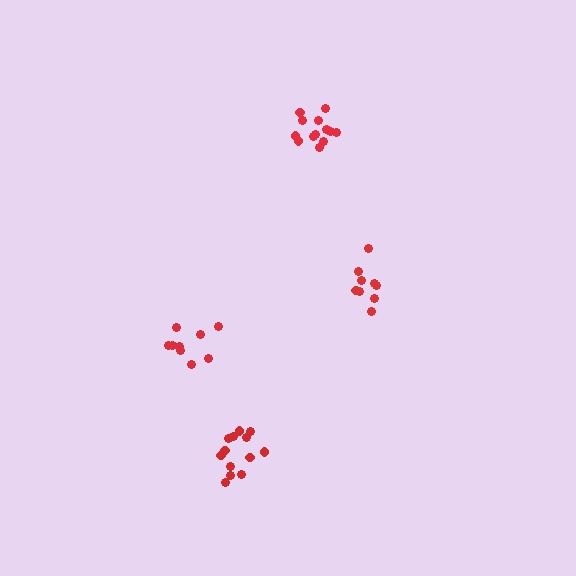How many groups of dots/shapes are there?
There are 4 groups.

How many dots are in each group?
Group 1: 9 dots, Group 2: 9 dots, Group 3: 13 dots, Group 4: 13 dots (44 total).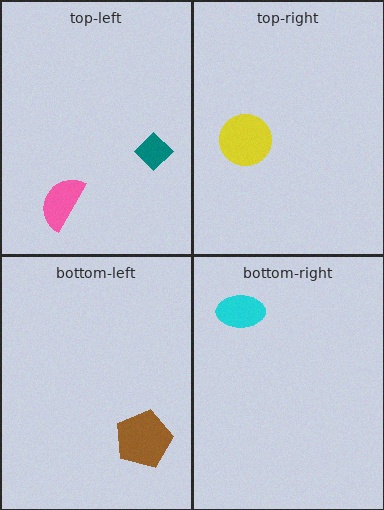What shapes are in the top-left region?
The pink semicircle, the teal diamond.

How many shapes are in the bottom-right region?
1.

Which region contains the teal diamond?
The top-left region.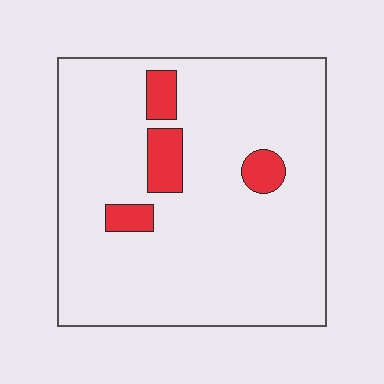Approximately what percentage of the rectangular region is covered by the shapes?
Approximately 10%.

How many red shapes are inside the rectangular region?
4.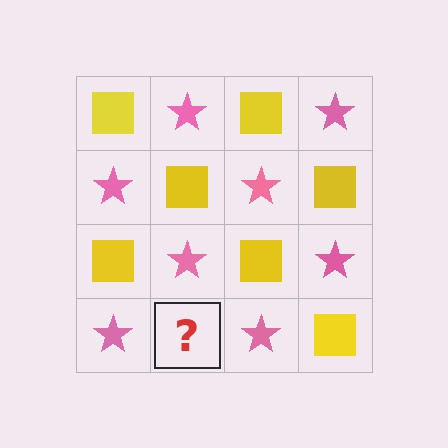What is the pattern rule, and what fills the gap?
The rule is that it alternates yellow square and pink star in a checkerboard pattern. The gap should be filled with a yellow square.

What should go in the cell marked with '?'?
The missing cell should contain a yellow square.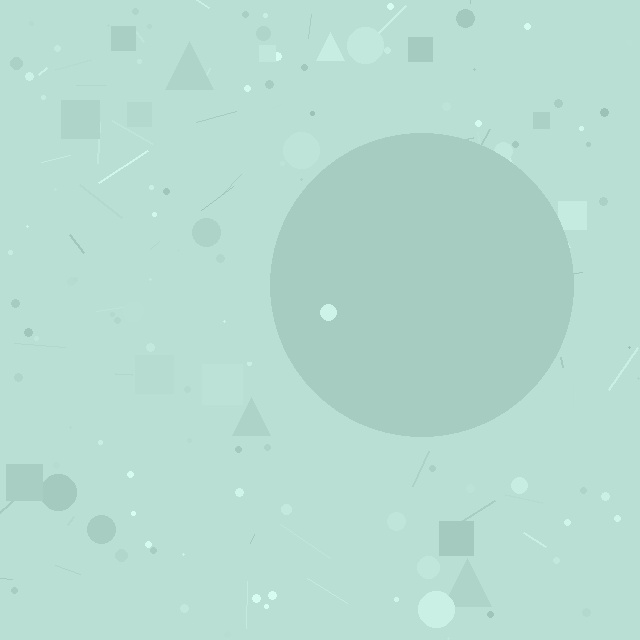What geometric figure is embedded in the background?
A circle is embedded in the background.